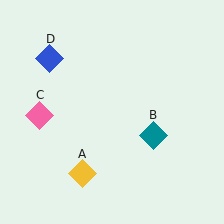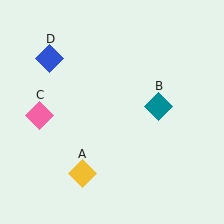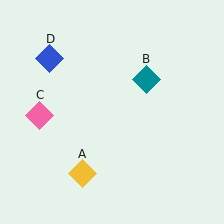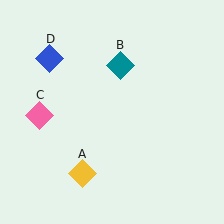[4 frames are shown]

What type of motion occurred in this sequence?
The teal diamond (object B) rotated counterclockwise around the center of the scene.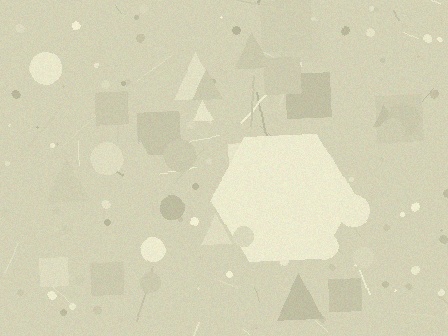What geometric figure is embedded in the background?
A hexagon is embedded in the background.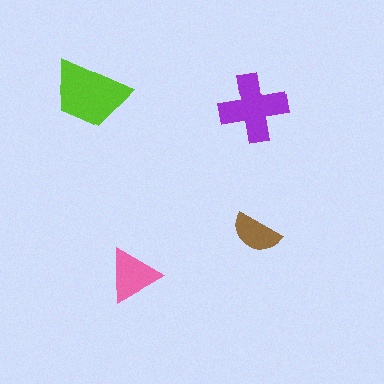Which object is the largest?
The lime trapezoid.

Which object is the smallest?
The brown semicircle.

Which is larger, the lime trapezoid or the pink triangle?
The lime trapezoid.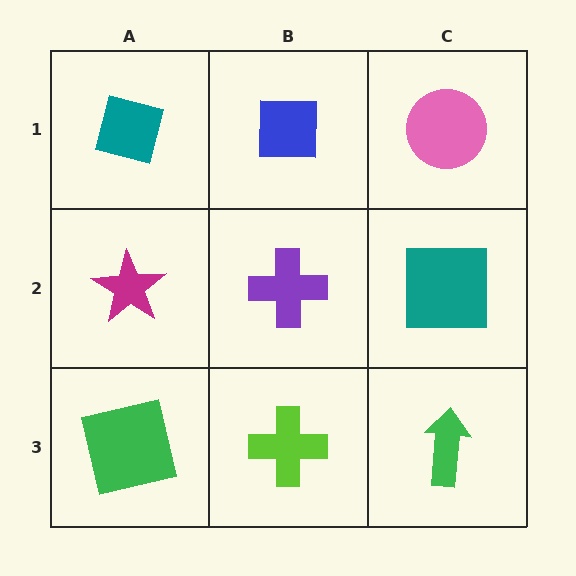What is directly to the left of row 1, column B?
A teal square.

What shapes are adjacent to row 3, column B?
A purple cross (row 2, column B), a green square (row 3, column A), a green arrow (row 3, column C).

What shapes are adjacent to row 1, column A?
A magenta star (row 2, column A), a blue square (row 1, column B).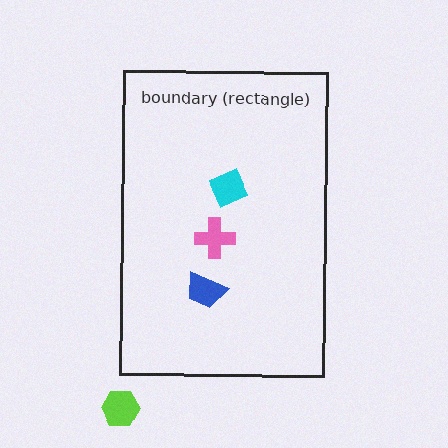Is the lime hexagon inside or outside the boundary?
Outside.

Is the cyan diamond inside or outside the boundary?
Inside.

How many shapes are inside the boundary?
3 inside, 1 outside.